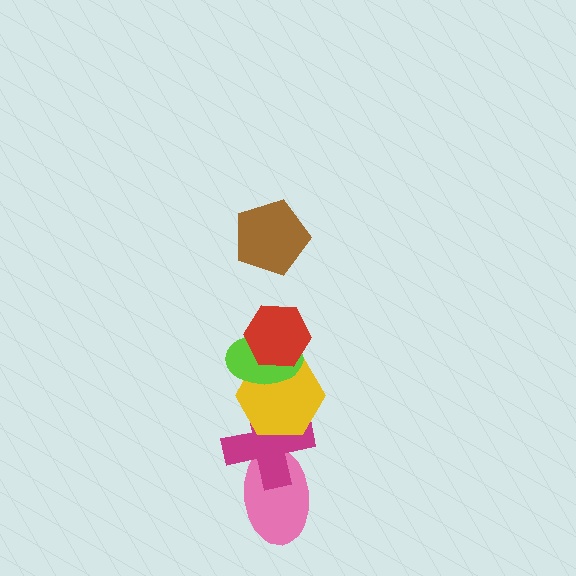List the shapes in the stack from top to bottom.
From top to bottom: the brown pentagon, the red hexagon, the lime ellipse, the yellow hexagon, the magenta cross, the pink ellipse.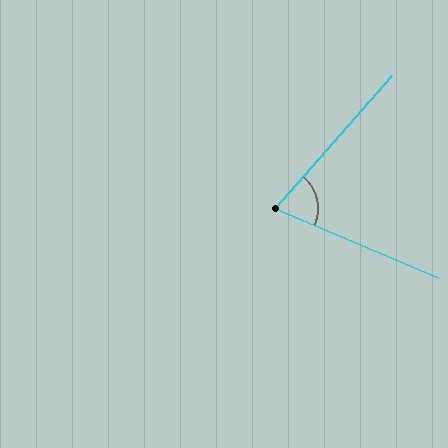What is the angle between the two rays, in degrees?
Approximately 72 degrees.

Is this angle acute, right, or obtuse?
It is acute.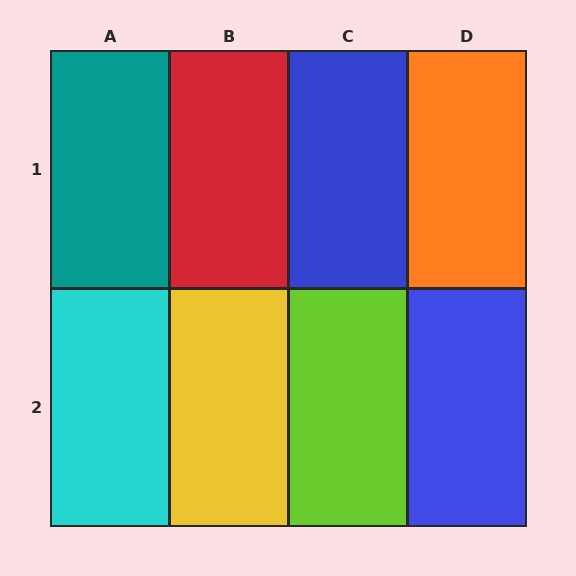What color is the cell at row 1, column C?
Blue.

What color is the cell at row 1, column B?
Red.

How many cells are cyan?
1 cell is cyan.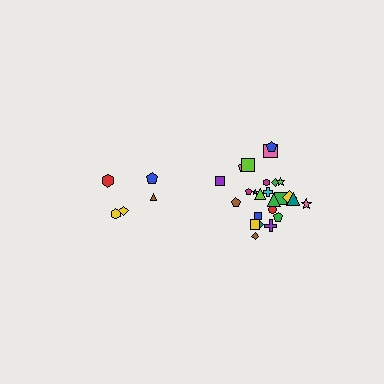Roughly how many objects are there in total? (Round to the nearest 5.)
Roughly 30 objects in total.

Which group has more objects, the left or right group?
The right group.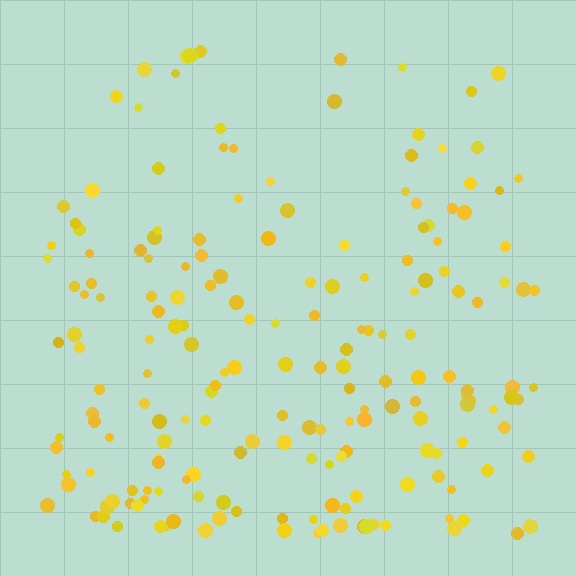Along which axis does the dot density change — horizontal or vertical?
Vertical.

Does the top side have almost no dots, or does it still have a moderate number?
Still a moderate number, just noticeably fewer than the bottom.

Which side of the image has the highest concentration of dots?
The bottom.